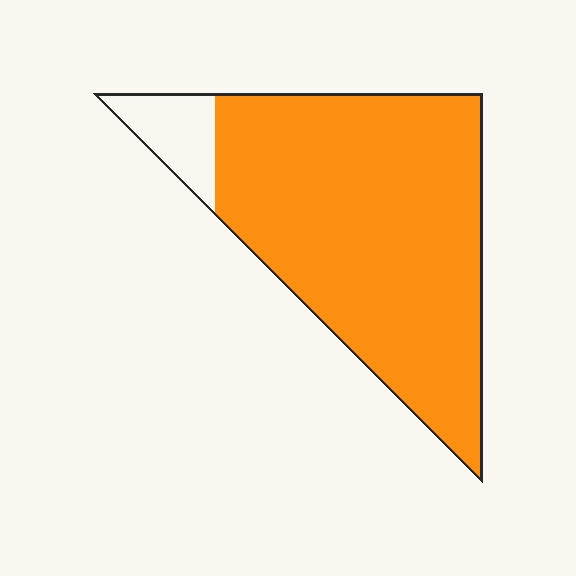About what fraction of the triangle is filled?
About nine tenths (9/10).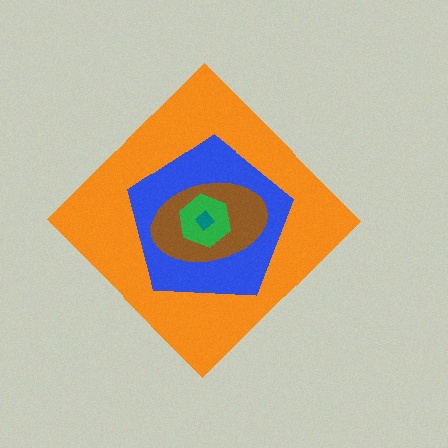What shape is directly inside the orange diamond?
The blue pentagon.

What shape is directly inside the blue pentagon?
The brown ellipse.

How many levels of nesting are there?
5.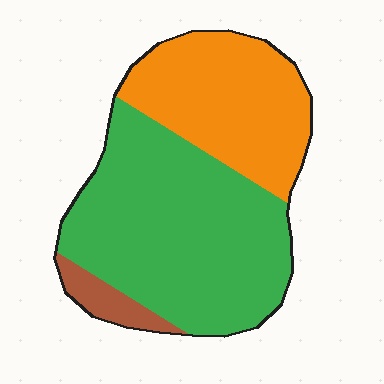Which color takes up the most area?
Green, at roughly 60%.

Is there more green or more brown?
Green.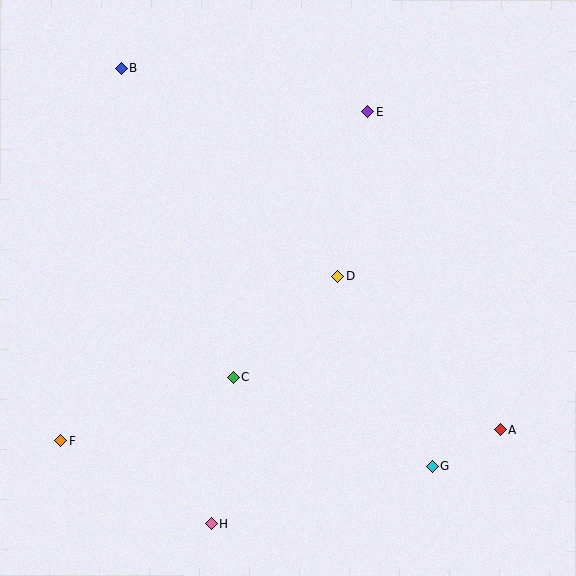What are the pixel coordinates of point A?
Point A is at (500, 430).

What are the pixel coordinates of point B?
Point B is at (121, 69).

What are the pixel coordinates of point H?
Point H is at (211, 523).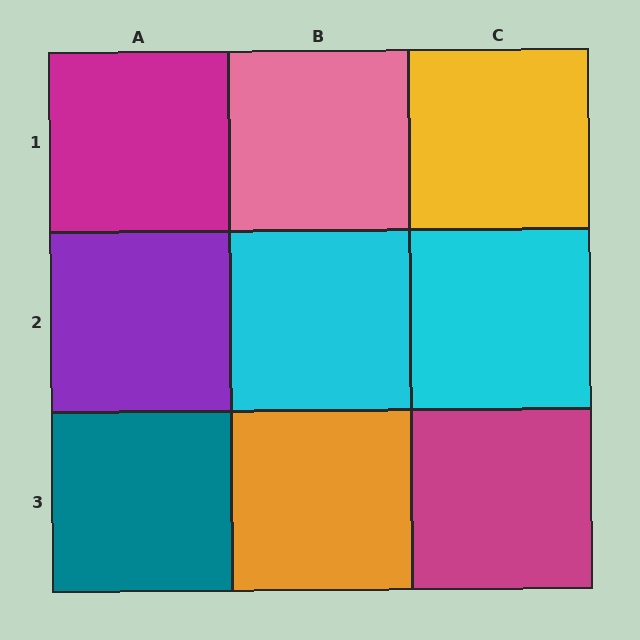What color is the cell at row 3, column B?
Orange.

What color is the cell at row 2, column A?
Purple.